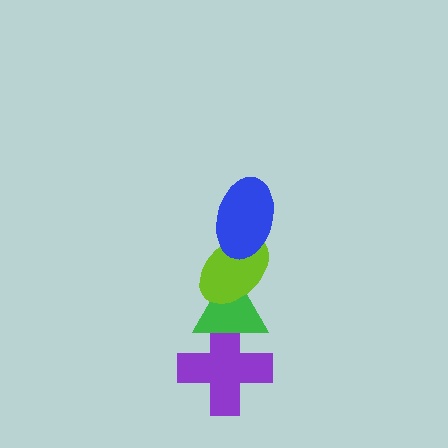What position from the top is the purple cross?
The purple cross is 4th from the top.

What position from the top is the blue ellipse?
The blue ellipse is 1st from the top.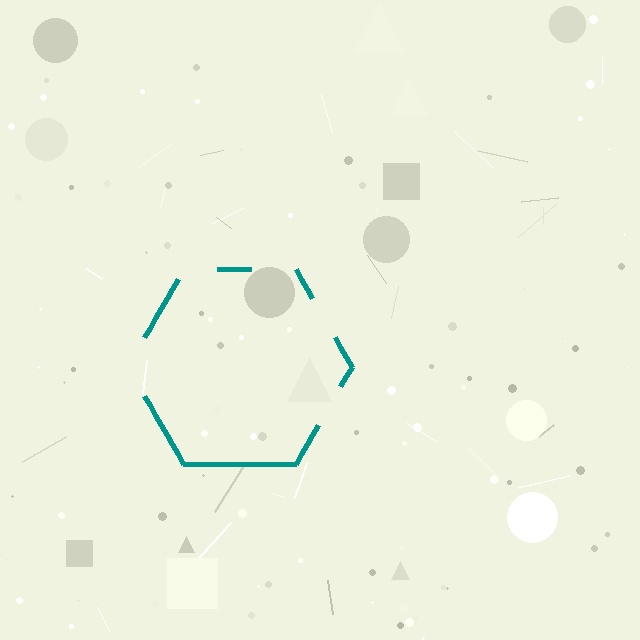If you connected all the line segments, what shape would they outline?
They would outline a hexagon.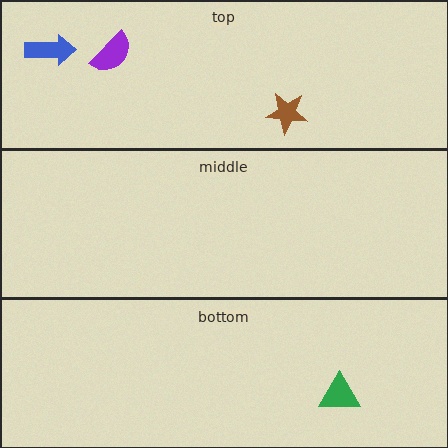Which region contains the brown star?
The top region.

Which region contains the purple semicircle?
The top region.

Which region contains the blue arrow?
The top region.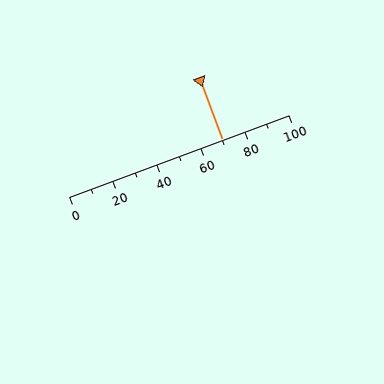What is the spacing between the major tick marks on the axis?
The major ticks are spaced 20 apart.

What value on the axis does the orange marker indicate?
The marker indicates approximately 70.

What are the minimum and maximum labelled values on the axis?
The axis runs from 0 to 100.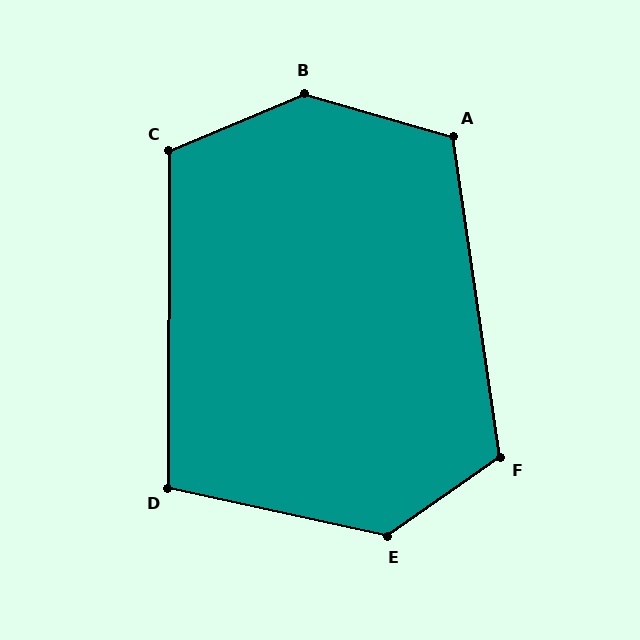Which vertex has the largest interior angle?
B, at approximately 141 degrees.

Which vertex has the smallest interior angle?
D, at approximately 102 degrees.